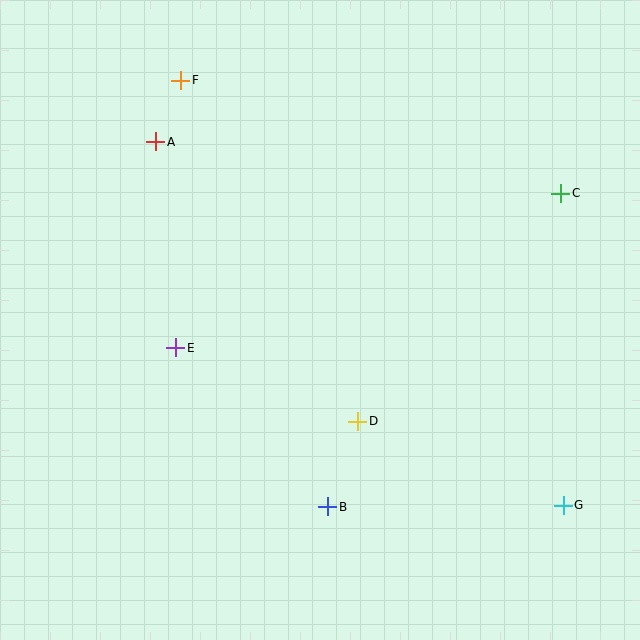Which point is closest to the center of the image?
Point D at (358, 421) is closest to the center.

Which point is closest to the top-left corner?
Point F is closest to the top-left corner.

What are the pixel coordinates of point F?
Point F is at (181, 80).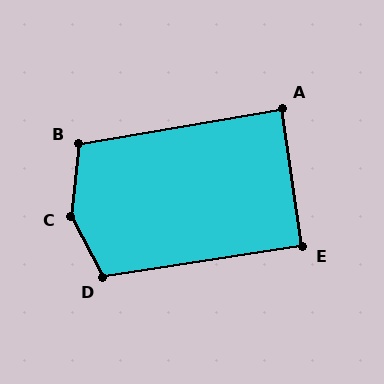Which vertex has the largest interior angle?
C, at approximately 147 degrees.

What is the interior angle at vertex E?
Approximately 91 degrees (approximately right).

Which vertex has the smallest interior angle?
A, at approximately 88 degrees.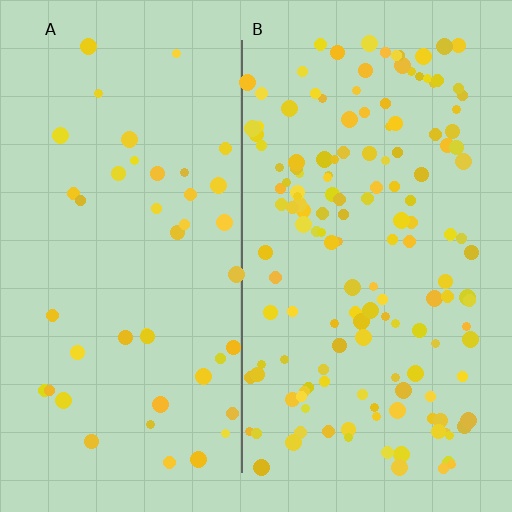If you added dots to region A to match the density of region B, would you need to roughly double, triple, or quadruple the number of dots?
Approximately triple.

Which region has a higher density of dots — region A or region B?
B (the right).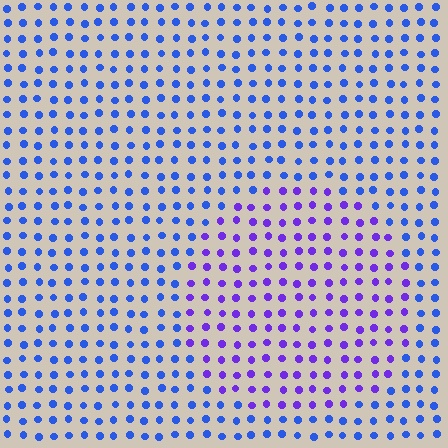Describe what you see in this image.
The image is filled with small blue elements in a uniform arrangement. A circle-shaped region is visible where the elements are tinted to a slightly different hue, forming a subtle color boundary.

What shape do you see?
I see a circle.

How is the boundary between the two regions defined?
The boundary is defined purely by a slight shift in hue (about 39 degrees). Spacing, size, and orientation are identical on both sides.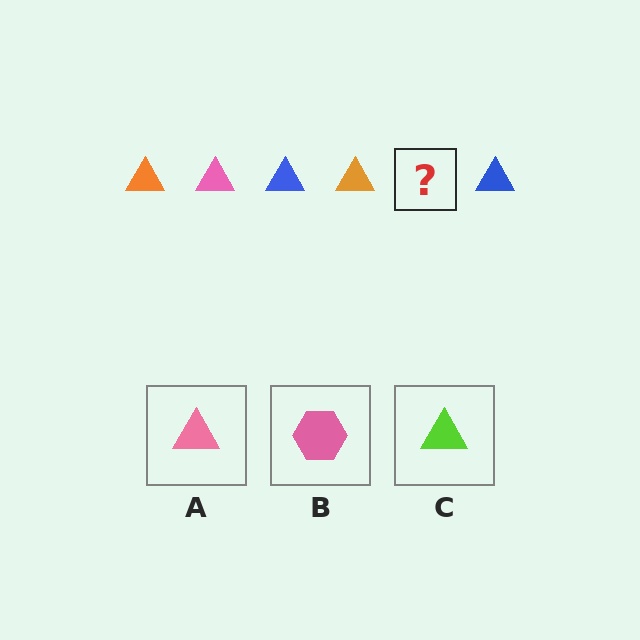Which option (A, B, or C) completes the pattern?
A.